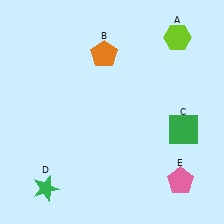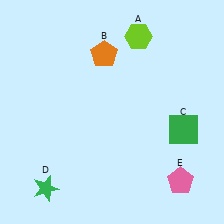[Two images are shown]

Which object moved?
The lime hexagon (A) moved left.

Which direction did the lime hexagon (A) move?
The lime hexagon (A) moved left.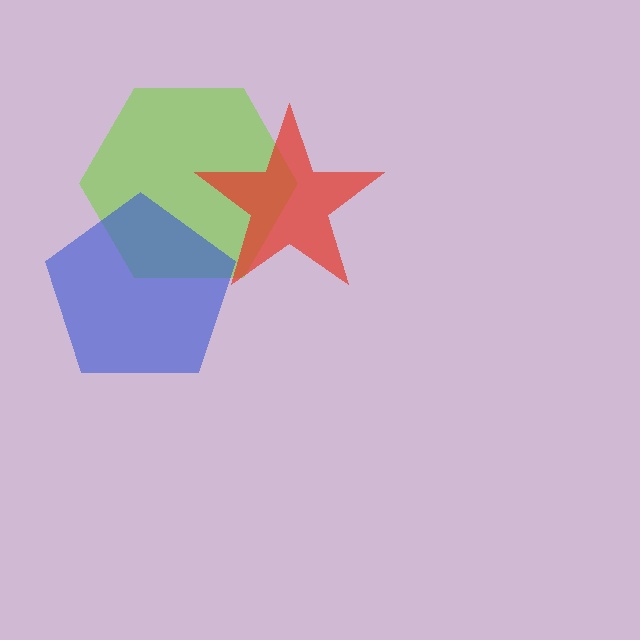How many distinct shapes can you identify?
There are 3 distinct shapes: a lime hexagon, a red star, a blue pentagon.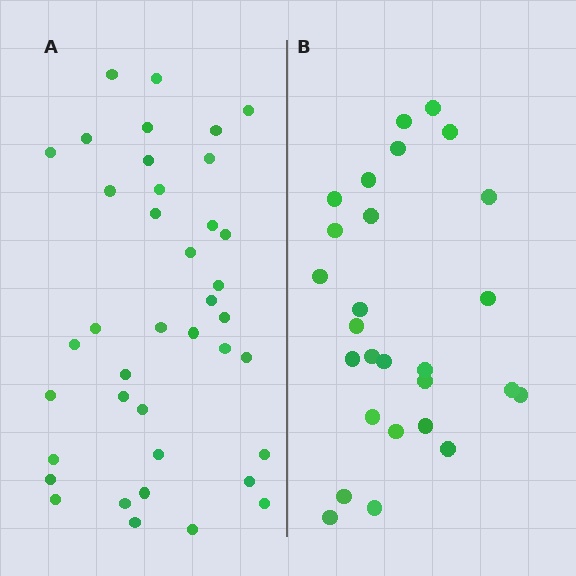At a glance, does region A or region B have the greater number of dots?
Region A (the left region) has more dots.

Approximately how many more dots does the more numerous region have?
Region A has roughly 12 or so more dots than region B.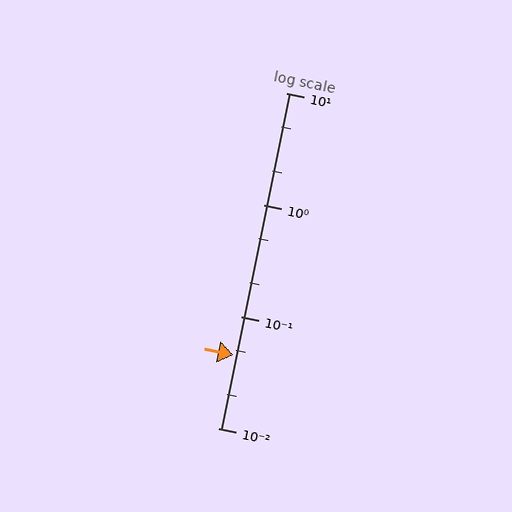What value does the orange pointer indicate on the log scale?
The pointer indicates approximately 0.045.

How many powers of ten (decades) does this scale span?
The scale spans 3 decades, from 0.01 to 10.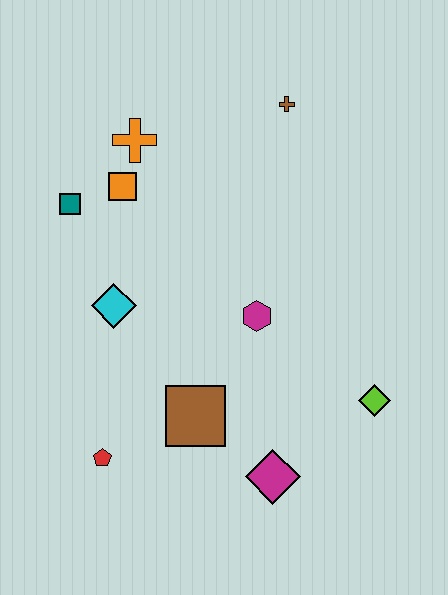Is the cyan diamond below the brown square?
No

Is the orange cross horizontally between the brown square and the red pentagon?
Yes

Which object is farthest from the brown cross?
The red pentagon is farthest from the brown cross.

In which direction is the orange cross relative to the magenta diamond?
The orange cross is above the magenta diamond.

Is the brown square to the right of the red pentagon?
Yes